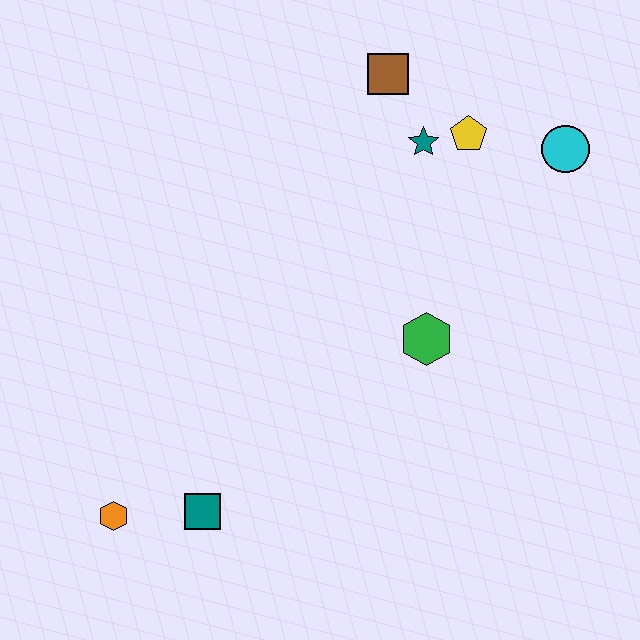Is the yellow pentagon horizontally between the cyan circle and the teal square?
Yes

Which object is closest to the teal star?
The yellow pentagon is closest to the teal star.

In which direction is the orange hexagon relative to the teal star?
The orange hexagon is below the teal star.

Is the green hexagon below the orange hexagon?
No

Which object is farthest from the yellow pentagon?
The orange hexagon is farthest from the yellow pentagon.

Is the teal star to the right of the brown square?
Yes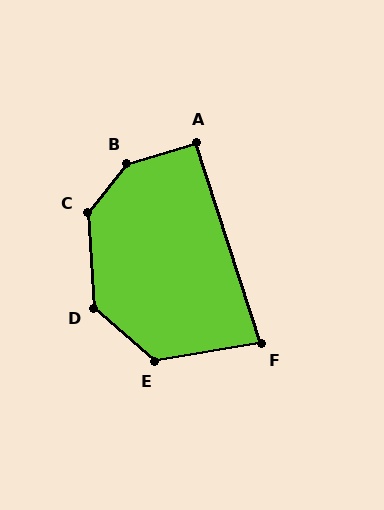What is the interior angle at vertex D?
Approximately 134 degrees (obtuse).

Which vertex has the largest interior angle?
B, at approximately 145 degrees.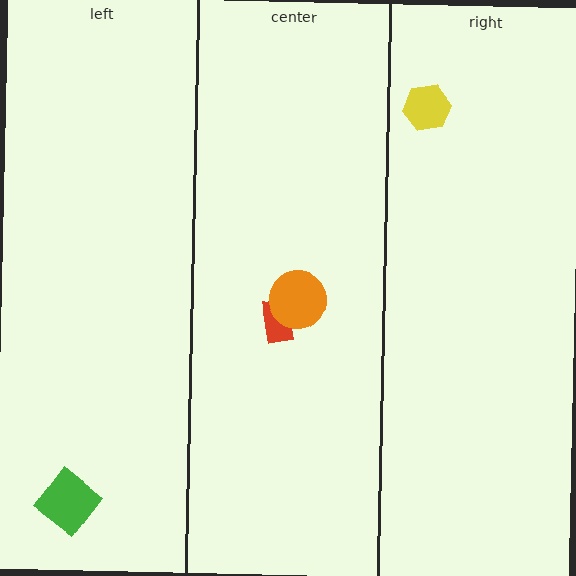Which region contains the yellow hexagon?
The right region.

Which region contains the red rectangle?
The center region.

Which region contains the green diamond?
The left region.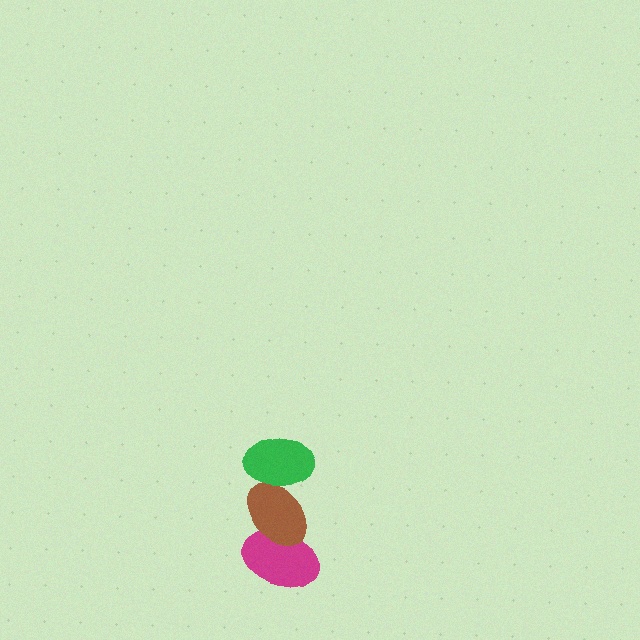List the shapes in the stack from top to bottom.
From top to bottom: the green ellipse, the brown ellipse, the magenta ellipse.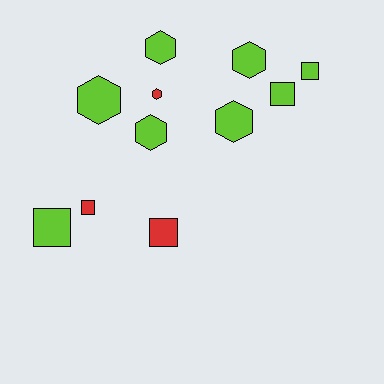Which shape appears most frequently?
Hexagon, with 6 objects.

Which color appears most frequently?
Lime, with 8 objects.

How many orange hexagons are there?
There are no orange hexagons.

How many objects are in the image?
There are 11 objects.